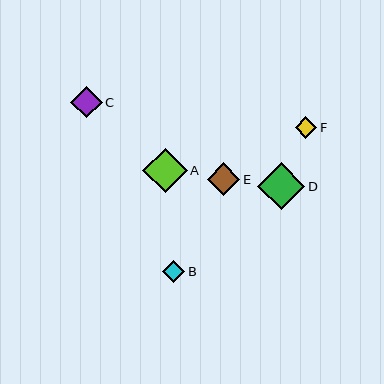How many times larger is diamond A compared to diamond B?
Diamond A is approximately 2.0 times the size of diamond B.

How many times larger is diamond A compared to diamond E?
Diamond A is approximately 1.4 times the size of diamond E.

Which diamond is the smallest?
Diamond F is the smallest with a size of approximately 22 pixels.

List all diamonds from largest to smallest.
From largest to smallest: D, A, E, C, B, F.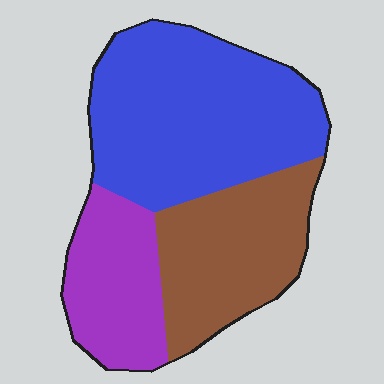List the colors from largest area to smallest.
From largest to smallest: blue, brown, purple.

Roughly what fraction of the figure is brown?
Brown covers about 30% of the figure.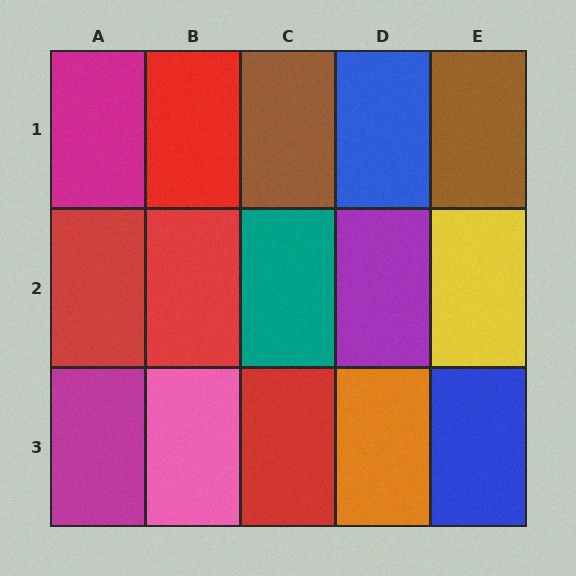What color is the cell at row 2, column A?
Red.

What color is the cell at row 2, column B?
Red.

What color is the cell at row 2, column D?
Purple.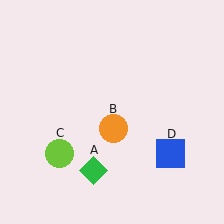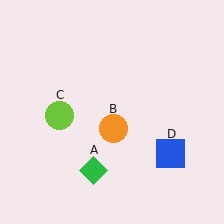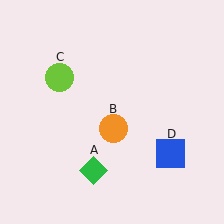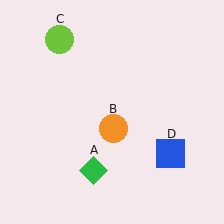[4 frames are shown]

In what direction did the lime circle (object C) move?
The lime circle (object C) moved up.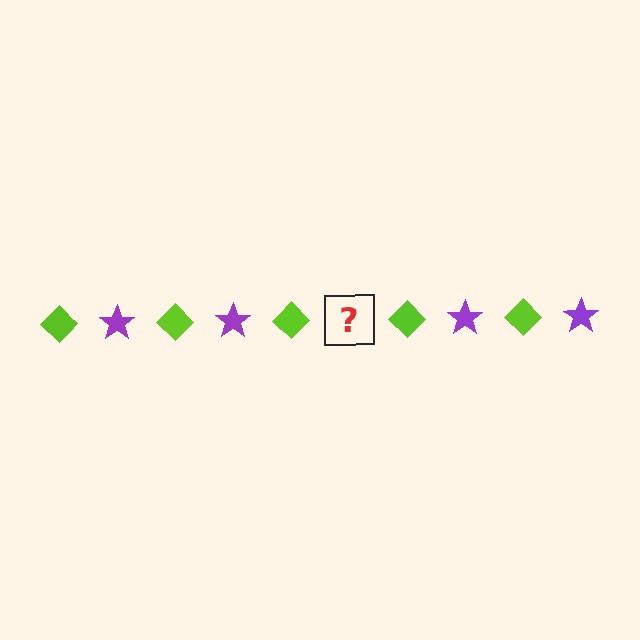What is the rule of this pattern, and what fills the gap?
The rule is that the pattern alternates between lime diamond and purple star. The gap should be filled with a purple star.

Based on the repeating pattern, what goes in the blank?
The blank should be a purple star.